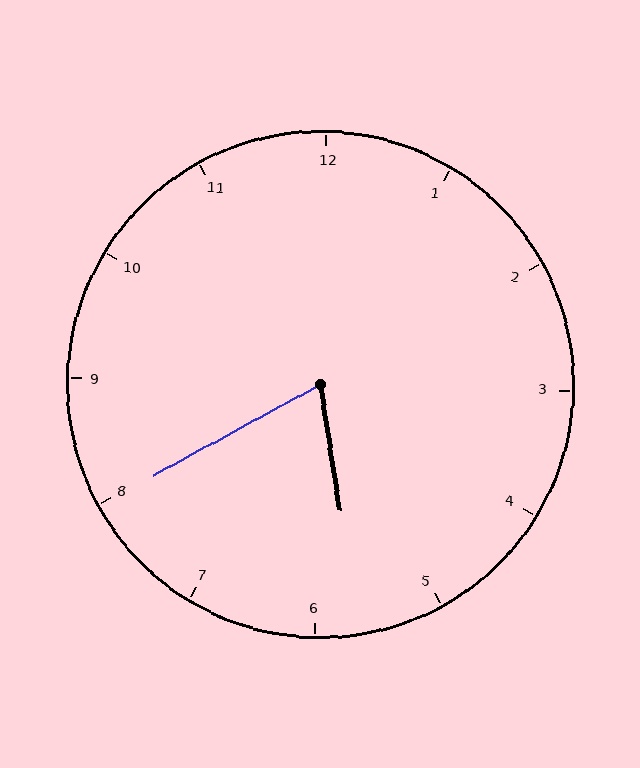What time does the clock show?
5:40.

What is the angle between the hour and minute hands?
Approximately 70 degrees.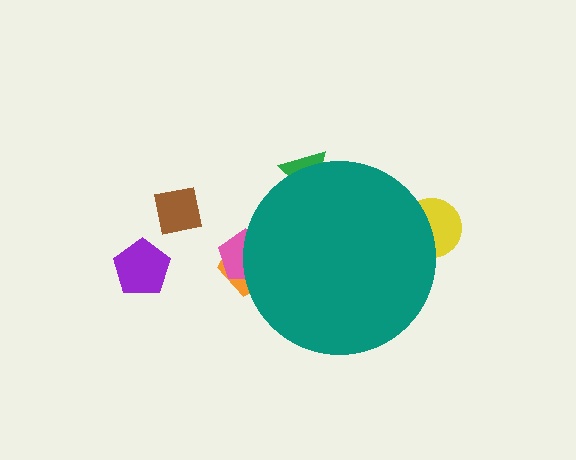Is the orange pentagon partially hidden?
Yes, the orange pentagon is partially hidden behind the teal circle.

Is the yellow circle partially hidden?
Yes, the yellow circle is partially hidden behind the teal circle.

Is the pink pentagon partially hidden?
Yes, the pink pentagon is partially hidden behind the teal circle.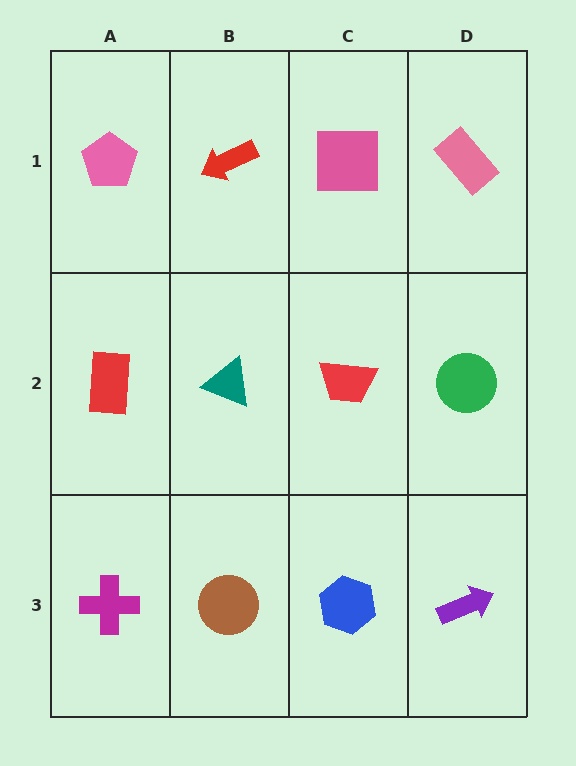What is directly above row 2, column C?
A pink square.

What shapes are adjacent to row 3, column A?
A red rectangle (row 2, column A), a brown circle (row 3, column B).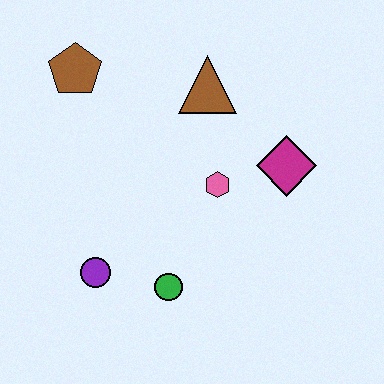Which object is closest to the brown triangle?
The pink hexagon is closest to the brown triangle.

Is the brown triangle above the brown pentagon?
No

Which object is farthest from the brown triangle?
The purple circle is farthest from the brown triangle.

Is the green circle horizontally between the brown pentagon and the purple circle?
No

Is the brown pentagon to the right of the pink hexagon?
No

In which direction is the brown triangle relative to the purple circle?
The brown triangle is above the purple circle.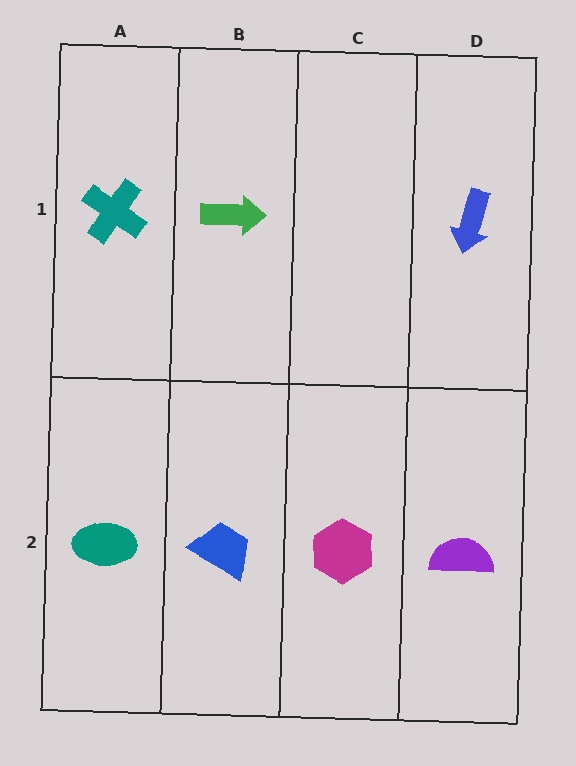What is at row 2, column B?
A blue trapezoid.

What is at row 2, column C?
A magenta hexagon.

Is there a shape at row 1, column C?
No, that cell is empty.